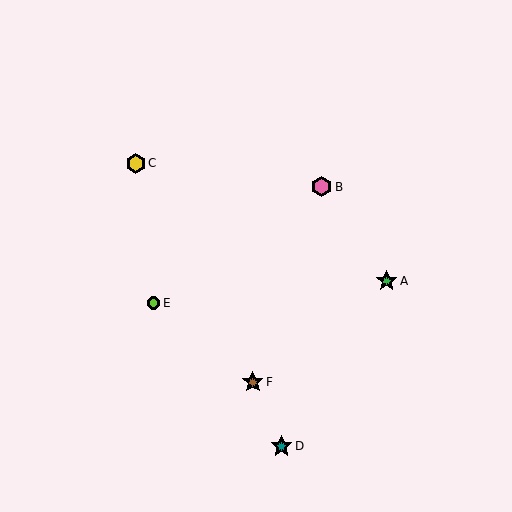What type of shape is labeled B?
Shape B is a pink hexagon.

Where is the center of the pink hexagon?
The center of the pink hexagon is at (322, 187).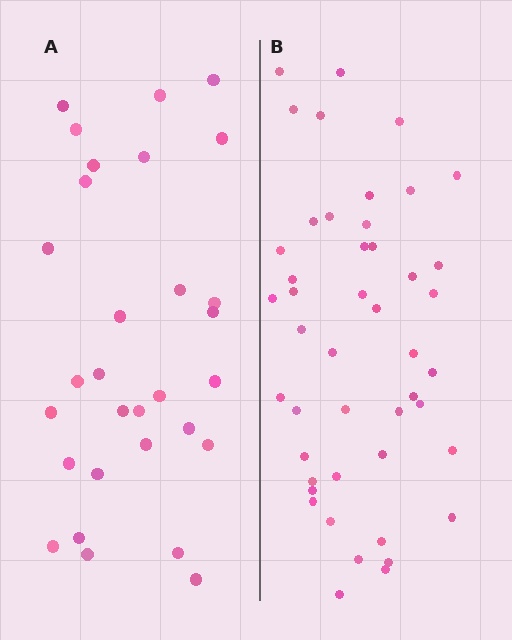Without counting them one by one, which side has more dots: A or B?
Region B (the right region) has more dots.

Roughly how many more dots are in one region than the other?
Region B has approximately 15 more dots than region A.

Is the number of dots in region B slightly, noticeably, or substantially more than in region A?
Region B has substantially more. The ratio is roughly 1.5 to 1.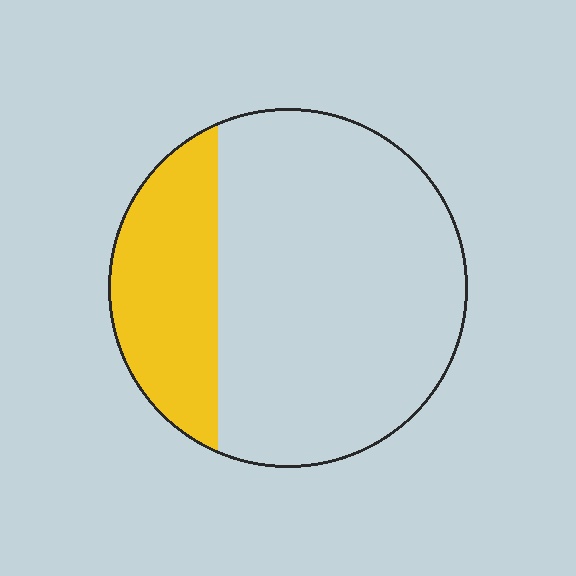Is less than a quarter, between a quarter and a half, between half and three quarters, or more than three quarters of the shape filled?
Between a quarter and a half.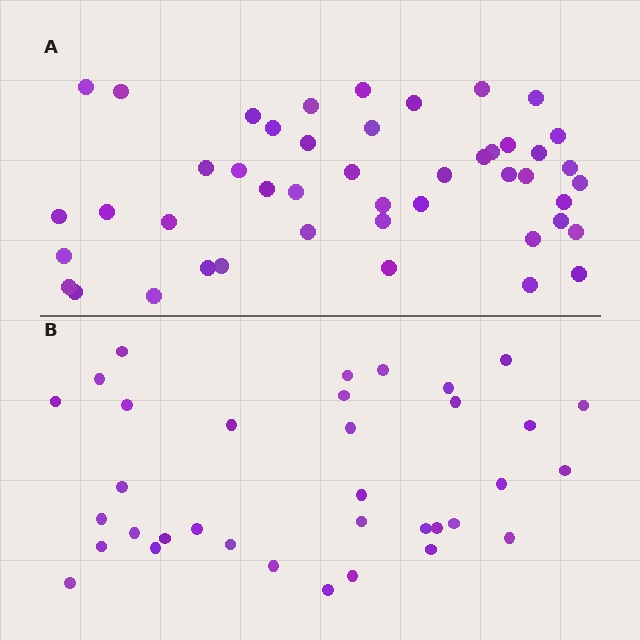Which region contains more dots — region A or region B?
Region A (the top region) has more dots.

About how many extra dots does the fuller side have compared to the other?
Region A has roughly 12 or so more dots than region B.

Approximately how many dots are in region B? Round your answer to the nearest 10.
About 40 dots. (The exact count is 35, which rounds to 40.)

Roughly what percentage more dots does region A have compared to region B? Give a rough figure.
About 30% more.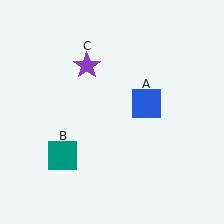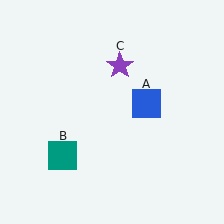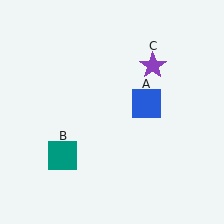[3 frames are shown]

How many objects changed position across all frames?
1 object changed position: purple star (object C).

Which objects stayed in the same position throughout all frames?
Blue square (object A) and teal square (object B) remained stationary.